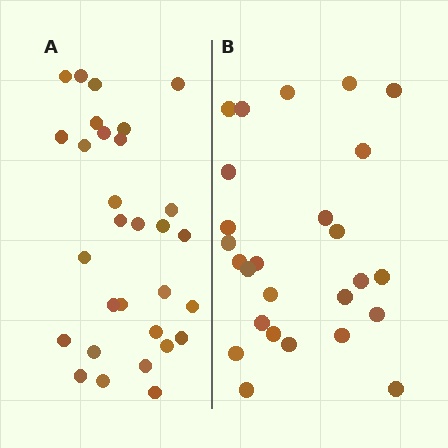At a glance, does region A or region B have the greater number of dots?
Region A (the left region) has more dots.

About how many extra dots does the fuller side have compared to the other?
Region A has about 4 more dots than region B.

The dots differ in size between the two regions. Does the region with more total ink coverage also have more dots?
No. Region B has more total ink coverage because its dots are larger, but region A actually contains more individual dots. Total area can be misleading — the number of items is what matters here.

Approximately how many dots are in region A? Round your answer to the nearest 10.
About 30 dots.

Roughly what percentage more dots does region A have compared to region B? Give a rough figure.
About 15% more.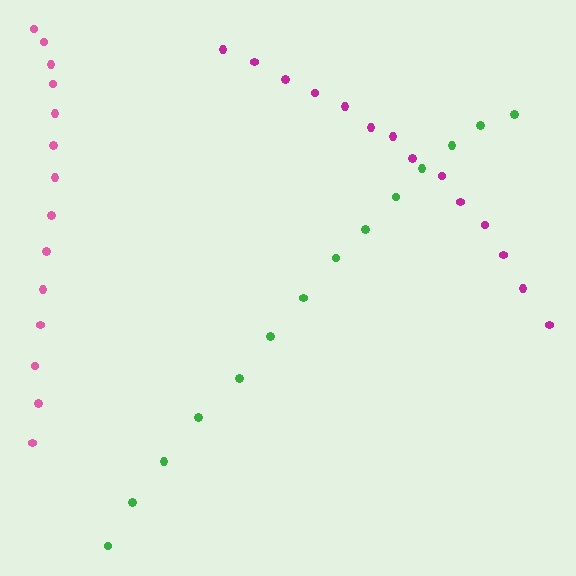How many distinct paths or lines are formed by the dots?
There are 3 distinct paths.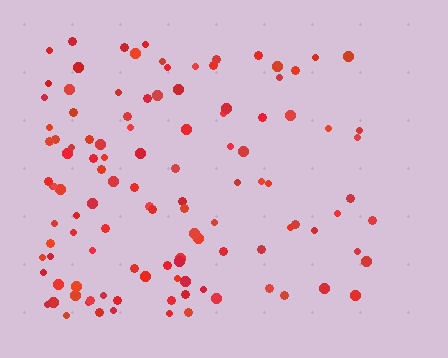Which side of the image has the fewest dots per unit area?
The right.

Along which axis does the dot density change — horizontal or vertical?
Horizontal.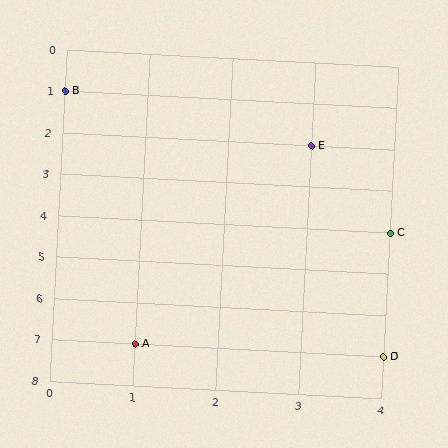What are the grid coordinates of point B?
Point B is at grid coordinates (0, 1).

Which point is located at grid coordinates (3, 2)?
Point E is at (3, 2).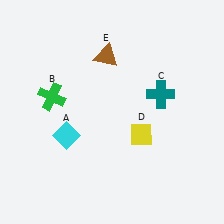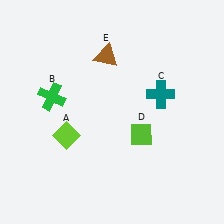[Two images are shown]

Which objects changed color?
A changed from cyan to lime. D changed from yellow to lime.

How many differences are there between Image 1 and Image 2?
There are 2 differences between the two images.